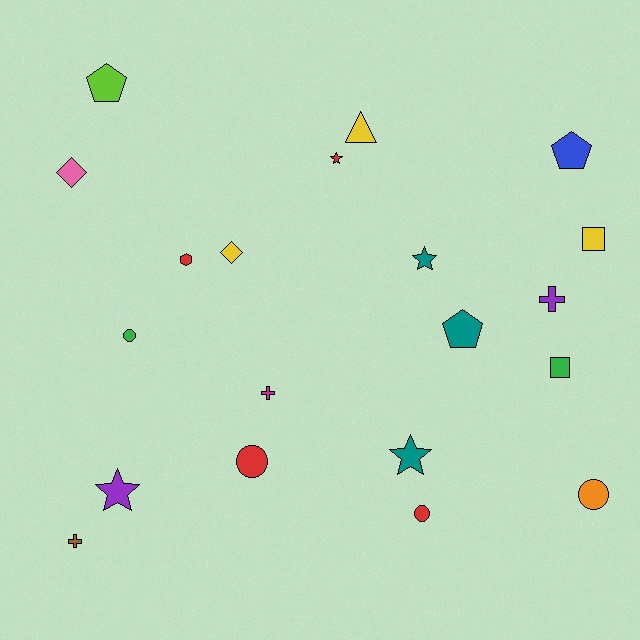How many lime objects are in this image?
There is 1 lime object.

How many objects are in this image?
There are 20 objects.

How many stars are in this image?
There are 4 stars.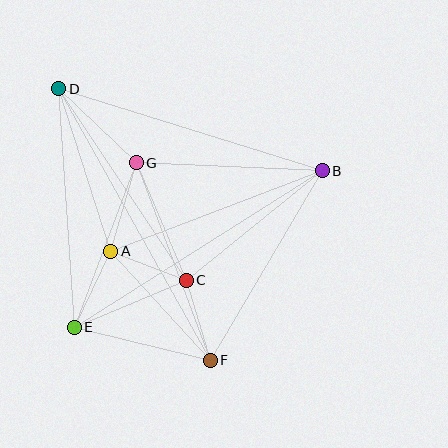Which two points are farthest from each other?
Points D and F are farthest from each other.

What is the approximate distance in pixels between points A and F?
The distance between A and F is approximately 147 pixels.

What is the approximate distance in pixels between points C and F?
The distance between C and F is approximately 83 pixels.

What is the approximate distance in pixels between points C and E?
The distance between C and E is approximately 121 pixels.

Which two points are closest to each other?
Points A and C are closest to each other.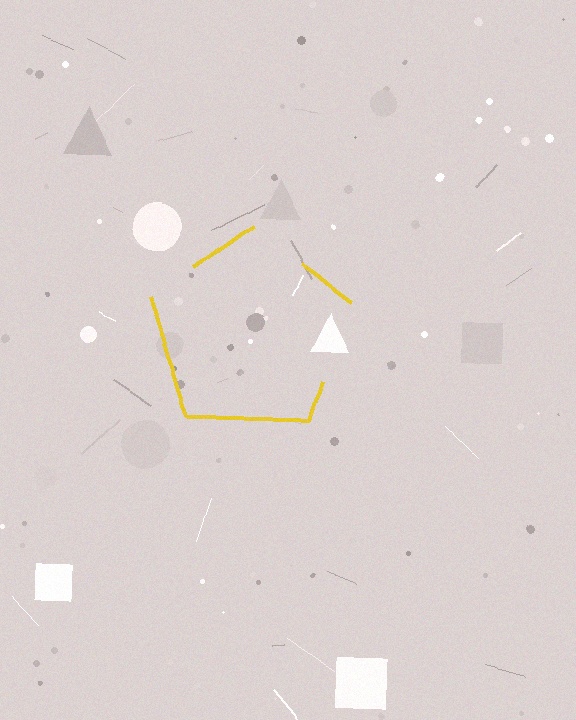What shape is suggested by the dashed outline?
The dashed outline suggests a pentagon.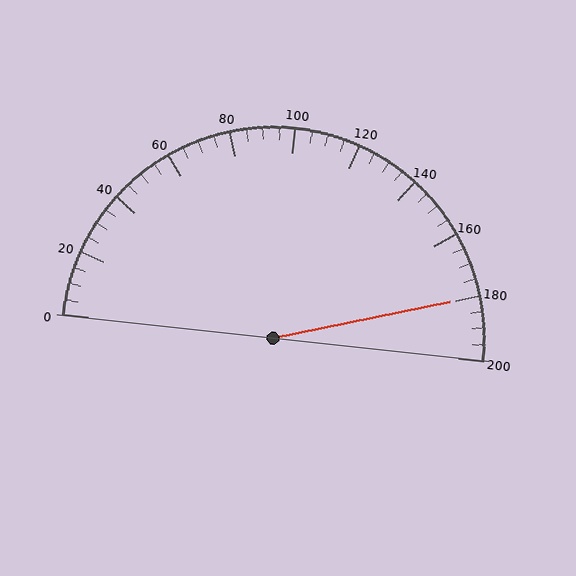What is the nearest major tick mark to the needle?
The nearest major tick mark is 180.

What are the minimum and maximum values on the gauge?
The gauge ranges from 0 to 200.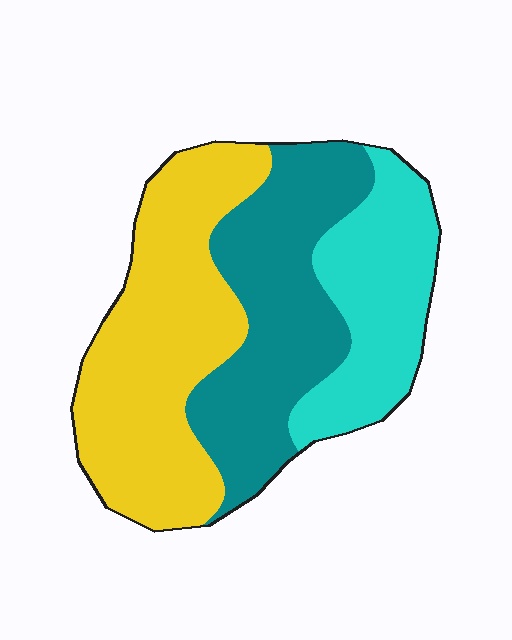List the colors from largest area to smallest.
From largest to smallest: yellow, teal, cyan.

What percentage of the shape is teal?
Teal covers 34% of the shape.